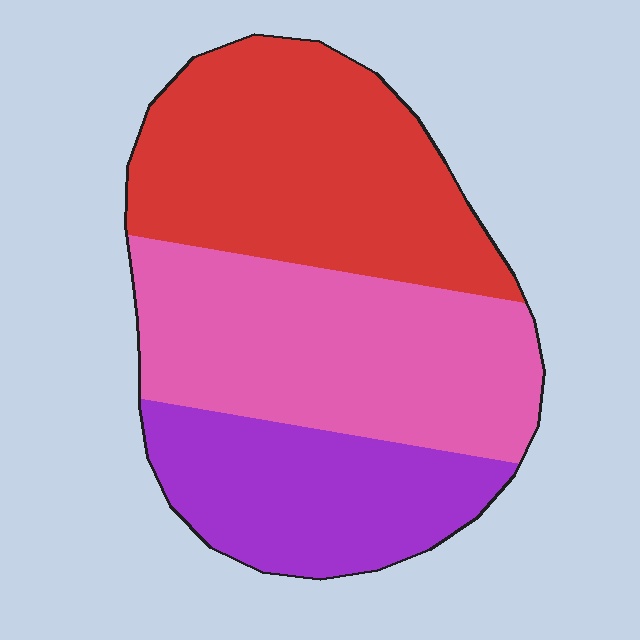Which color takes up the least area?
Purple, at roughly 25%.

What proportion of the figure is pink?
Pink covers roughly 35% of the figure.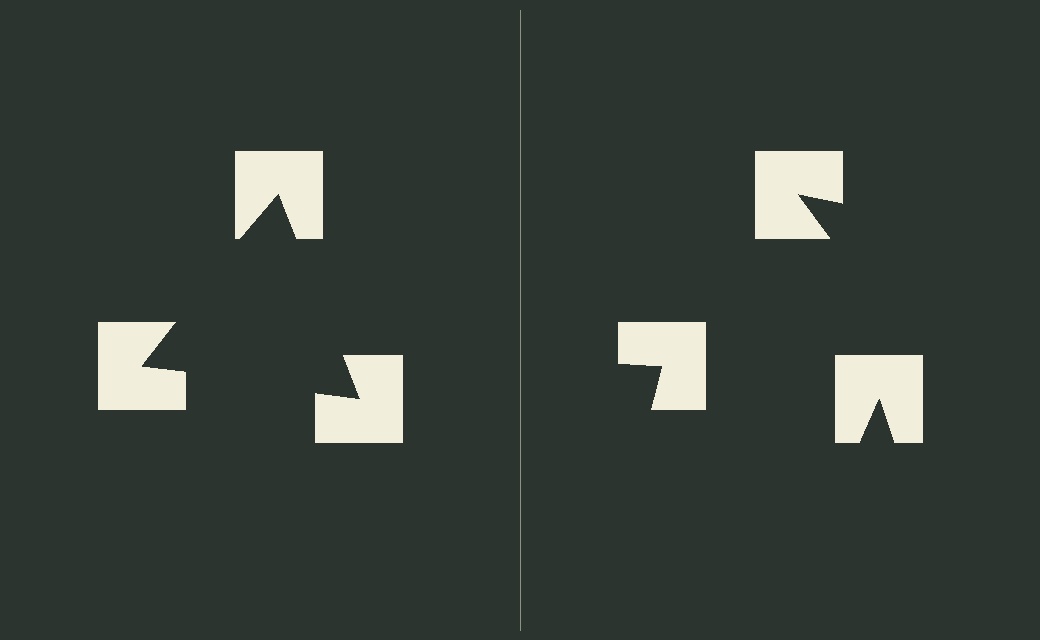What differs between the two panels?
The notched squares are positioned identically on both sides; only the wedge orientations differ. On the left they align to a triangle; on the right they are misaligned.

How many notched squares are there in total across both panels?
6 — 3 on each side.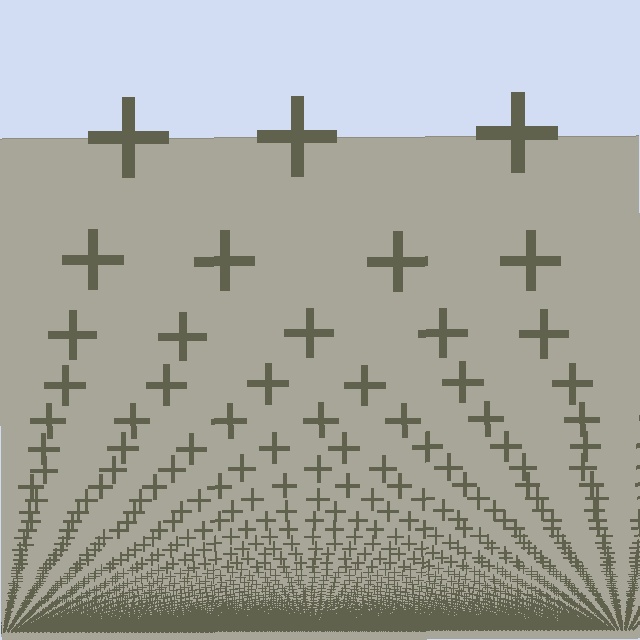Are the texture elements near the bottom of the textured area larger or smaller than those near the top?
Smaller. The gradient is inverted — elements near the bottom are smaller and denser.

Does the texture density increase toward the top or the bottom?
Density increases toward the bottom.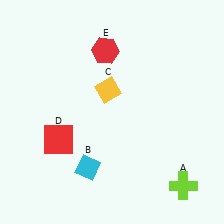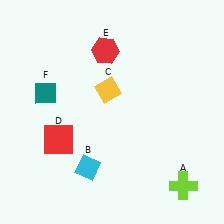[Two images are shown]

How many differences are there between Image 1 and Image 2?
There is 1 difference between the two images.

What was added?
A teal diamond (F) was added in Image 2.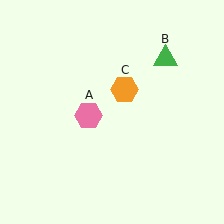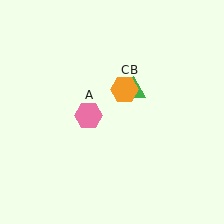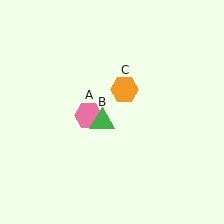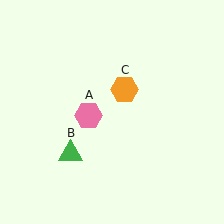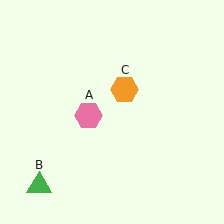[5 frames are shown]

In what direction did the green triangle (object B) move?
The green triangle (object B) moved down and to the left.